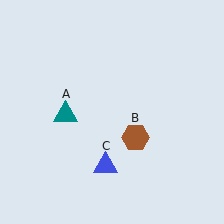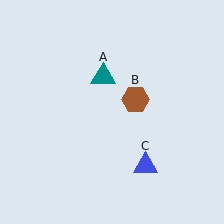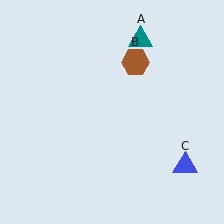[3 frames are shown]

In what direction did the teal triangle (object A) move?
The teal triangle (object A) moved up and to the right.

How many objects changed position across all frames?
3 objects changed position: teal triangle (object A), brown hexagon (object B), blue triangle (object C).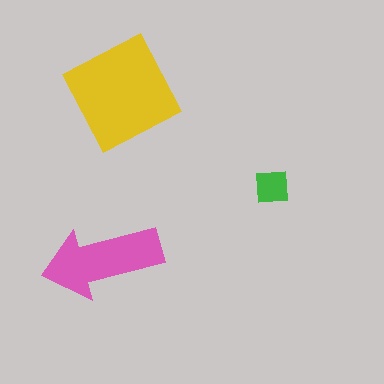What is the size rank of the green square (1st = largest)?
3rd.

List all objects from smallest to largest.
The green square, the pink arrow, the yellow square.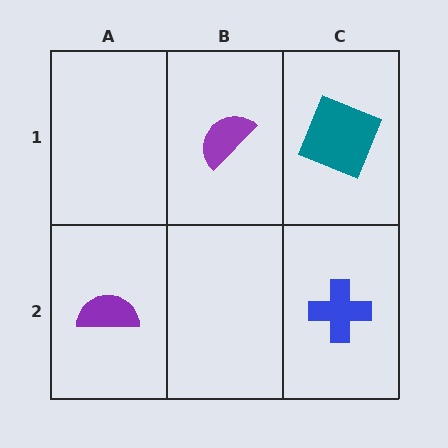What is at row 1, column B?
A purple semicircle.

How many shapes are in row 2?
2 shapes.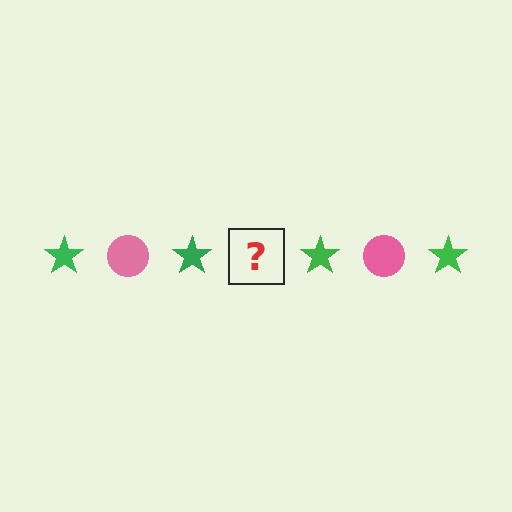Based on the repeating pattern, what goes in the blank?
The blank should be a pink circle.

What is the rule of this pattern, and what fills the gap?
The rule is that the pattern alternates between green star and pink circle. The gap should be filled with a pink circle.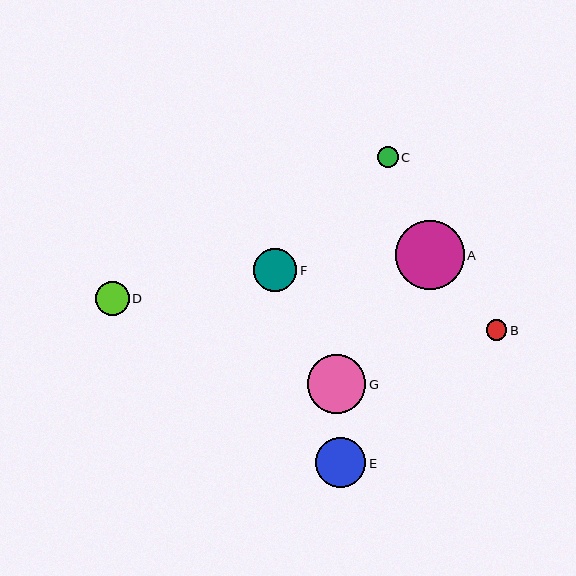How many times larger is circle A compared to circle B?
Circle A is approximately 3.3 times the size of circle B.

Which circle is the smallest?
Circle B is the smallest with a size of approximately 21 pixels.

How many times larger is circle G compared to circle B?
Circle G is approximately 2.9 times the size of circle B.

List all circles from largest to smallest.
From largest to smallest: A, G, E, F, D, C, B.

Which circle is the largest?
Circle A is the largest with a size of approximately 68 pixels.